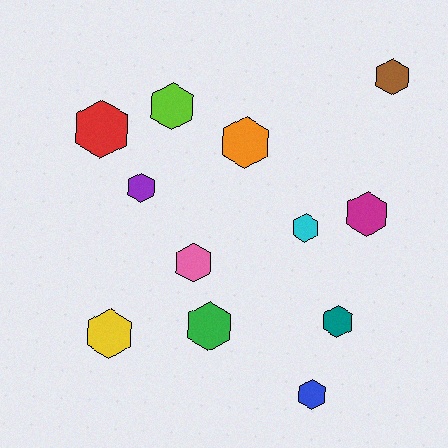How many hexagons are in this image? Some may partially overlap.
There are 12 hexagons.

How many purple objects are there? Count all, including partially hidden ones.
There is 1 purple object.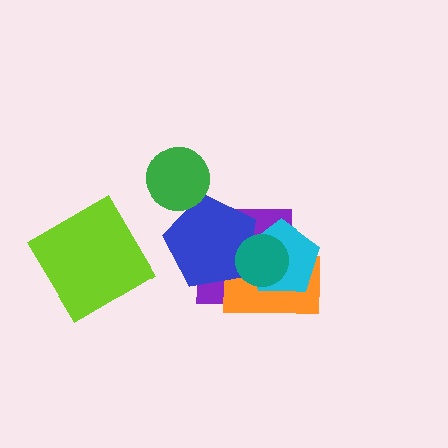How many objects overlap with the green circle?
1 object overlaps with the green circle.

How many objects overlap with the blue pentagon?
5 objects overlap with the blue pentagon.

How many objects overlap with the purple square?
4 objects overlap with the purple square.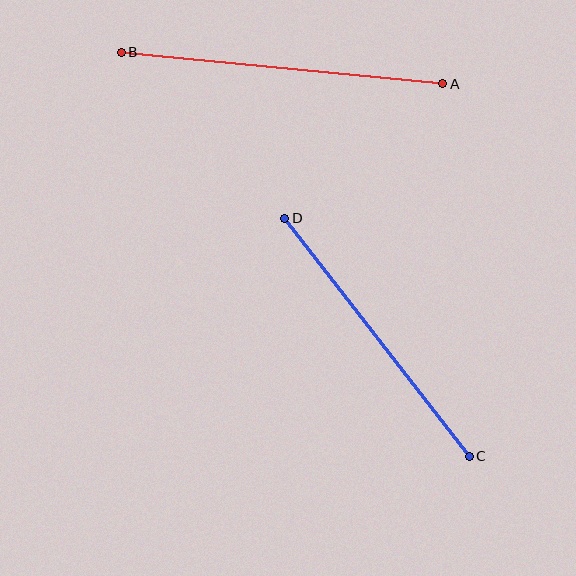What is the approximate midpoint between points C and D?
The midpoint is at approximately (377, 337) pixels.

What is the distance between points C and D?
The distance is approximately 301 pixels.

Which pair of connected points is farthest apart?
Points A and B are farthest apart.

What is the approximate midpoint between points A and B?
The midpoint is at approximately (282, 68) pixels.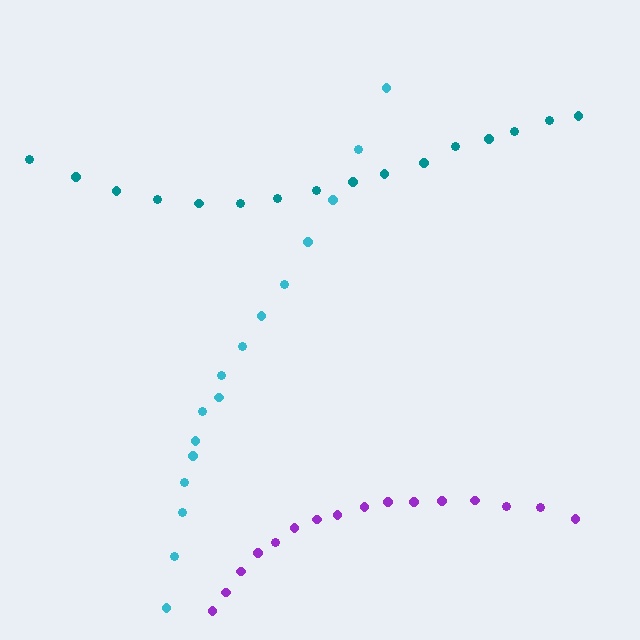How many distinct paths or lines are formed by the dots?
There are 3 distinct paths.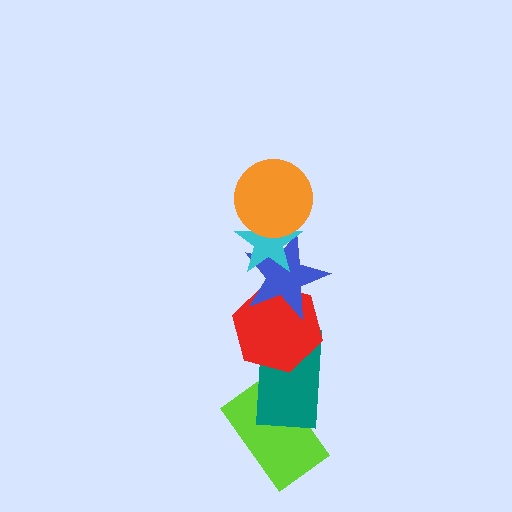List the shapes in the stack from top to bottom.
From top to bottom: the orange circle, the cyan star, the blue star, the red hexagon, the teal rectangle, the lime rectangle.